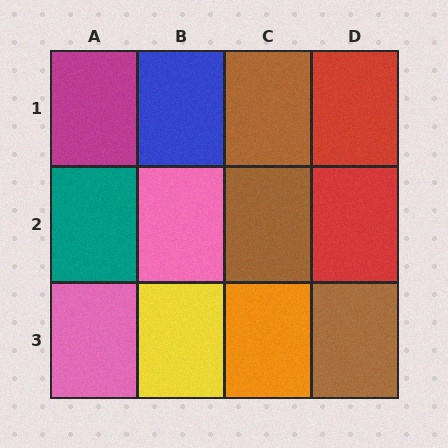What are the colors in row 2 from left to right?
Teal, pink, brown, red.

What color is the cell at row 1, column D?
Red.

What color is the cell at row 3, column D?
Brown.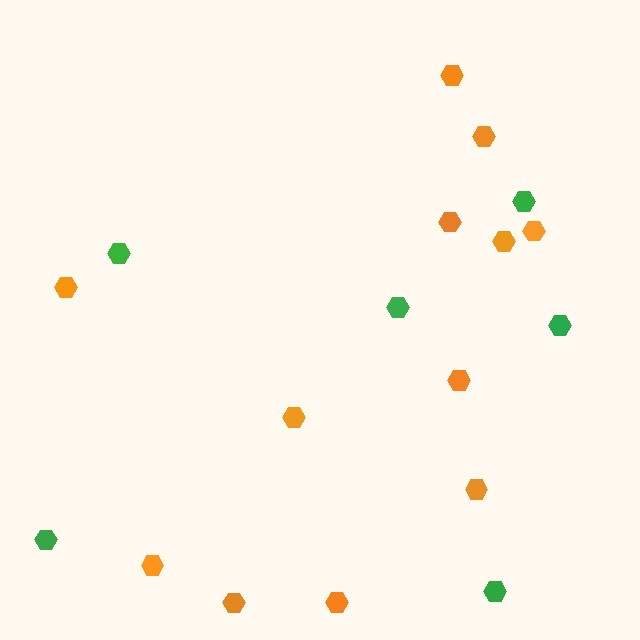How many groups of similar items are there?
There are 2 groups: one group of orange hexagons (12) and one group of green hexagons (6).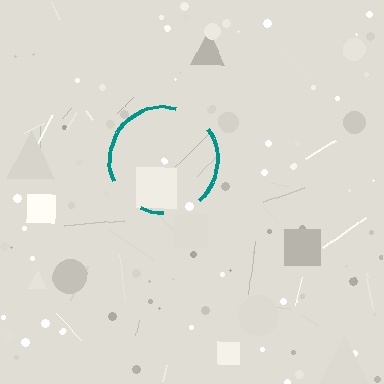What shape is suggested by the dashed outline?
The dashed outline suggests a circle.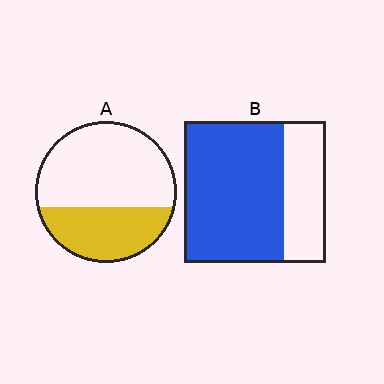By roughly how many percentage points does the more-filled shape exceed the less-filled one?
By roughly 35 percentage points (B over A).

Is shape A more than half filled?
No.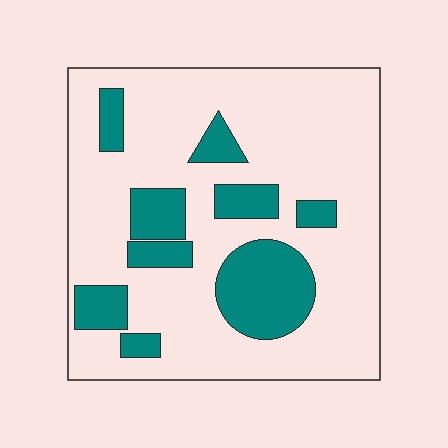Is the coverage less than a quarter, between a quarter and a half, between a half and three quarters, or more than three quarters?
Less than a quarter.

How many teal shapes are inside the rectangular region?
9.